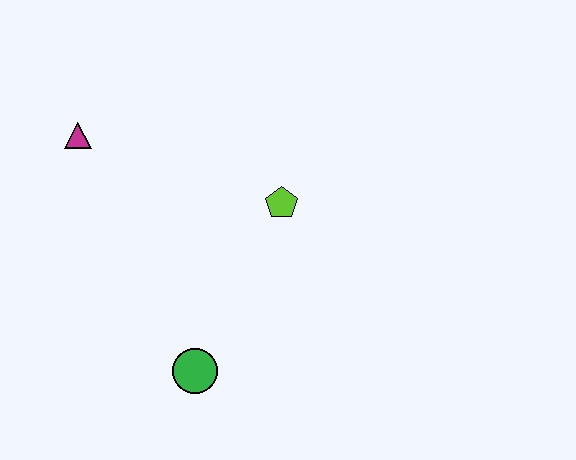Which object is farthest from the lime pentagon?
The magenta triangle is farthest from the lime pentagon.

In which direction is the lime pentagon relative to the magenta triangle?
The lime pentagon is to the right of the magenta triangle.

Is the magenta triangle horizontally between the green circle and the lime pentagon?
No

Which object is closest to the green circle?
The lime pentagon is closest to the green circle.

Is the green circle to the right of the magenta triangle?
Yes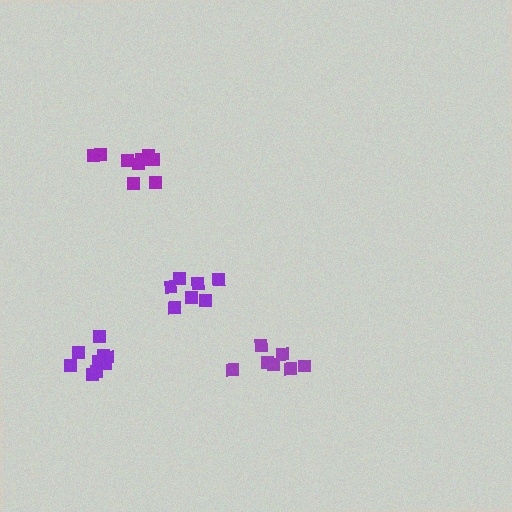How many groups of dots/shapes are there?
There are 4 groups.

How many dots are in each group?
Group 1: 9 dots, Group 2: 7 dots, Group 3: 9 dots, Group 4: 7 dots (32 total).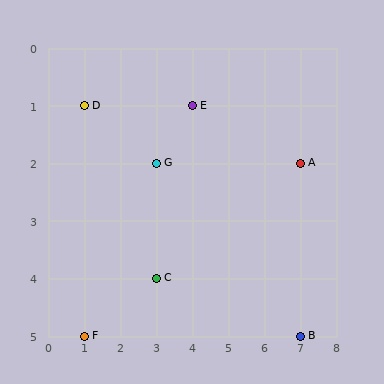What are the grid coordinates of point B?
Point B is at grid coordinates (7, 5).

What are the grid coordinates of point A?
Point A is at grid coordinates (7, 2).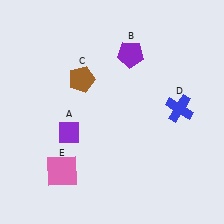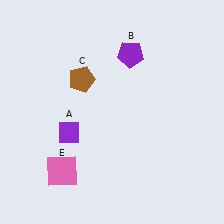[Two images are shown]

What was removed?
The blue cross (D) was removed in Image 2.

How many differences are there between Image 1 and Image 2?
There is 1 difference between the two images.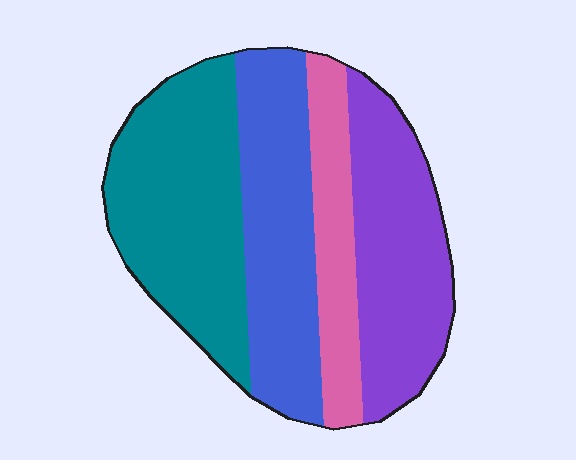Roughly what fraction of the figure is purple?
Purple covers roughly 25% of the figure.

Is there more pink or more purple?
Purple.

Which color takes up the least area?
Pink, at roughly 15%.